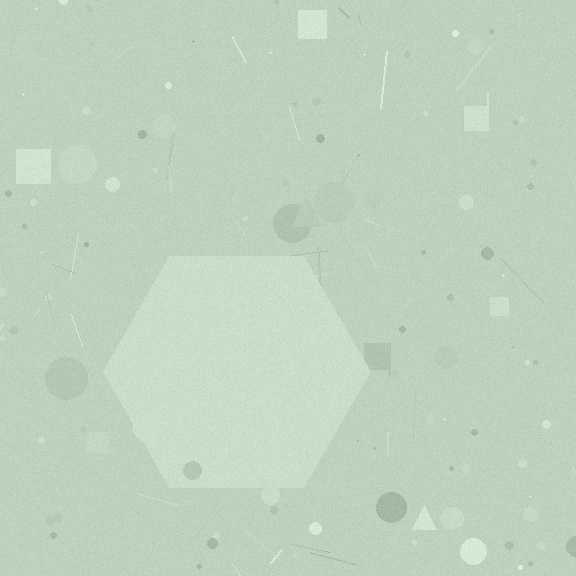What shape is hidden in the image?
A hexagon is hidden in the image.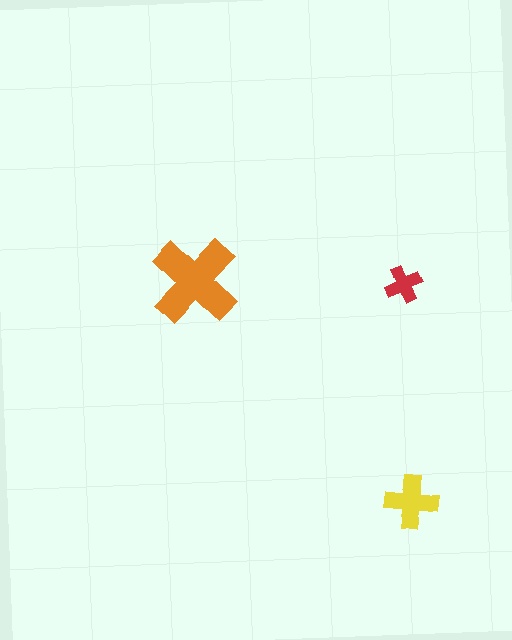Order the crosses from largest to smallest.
the orange one, the yellow one, the red one.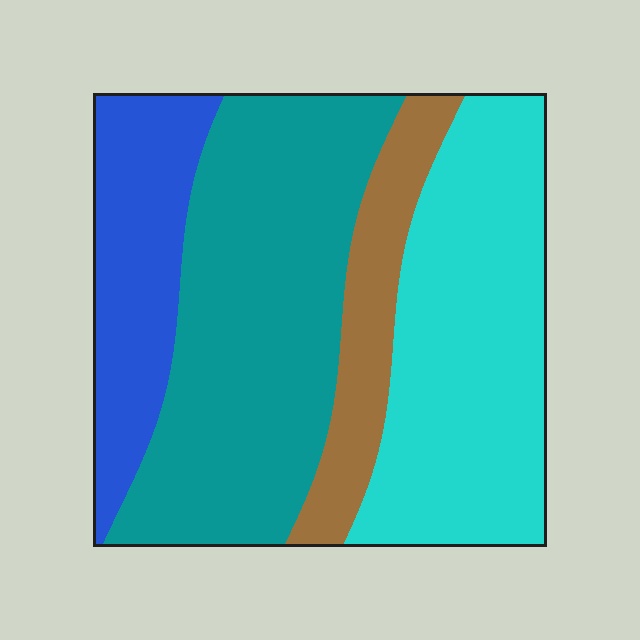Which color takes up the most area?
Teal, at roughly 40%.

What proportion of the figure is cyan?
Cyan takes up about one third (1/3) of the figure.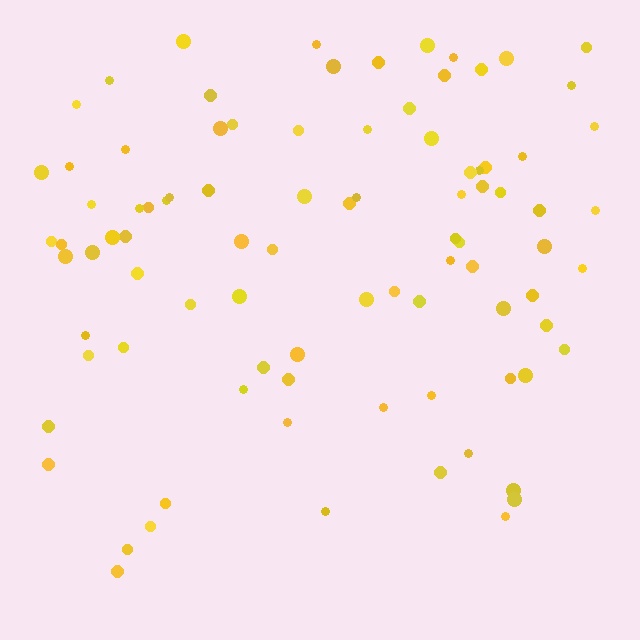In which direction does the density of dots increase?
From bottom to top, with the top side densest.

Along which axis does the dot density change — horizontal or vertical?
Vertical.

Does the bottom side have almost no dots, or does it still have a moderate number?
Still a moderate number, just noticeably fewer than the top.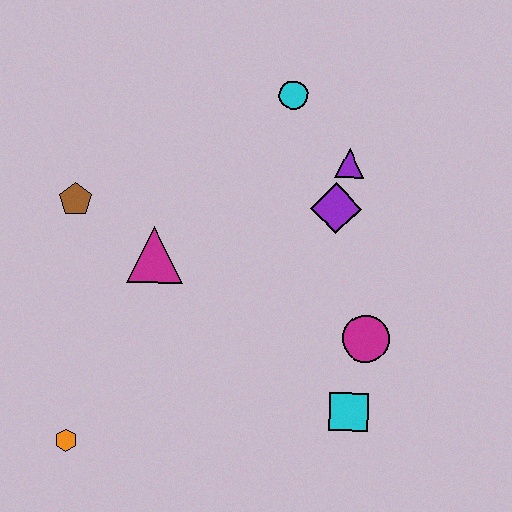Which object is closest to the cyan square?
The magenta circle is closest to the cyan square.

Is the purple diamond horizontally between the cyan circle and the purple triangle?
Yes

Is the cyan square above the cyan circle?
No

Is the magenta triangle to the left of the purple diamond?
Yes